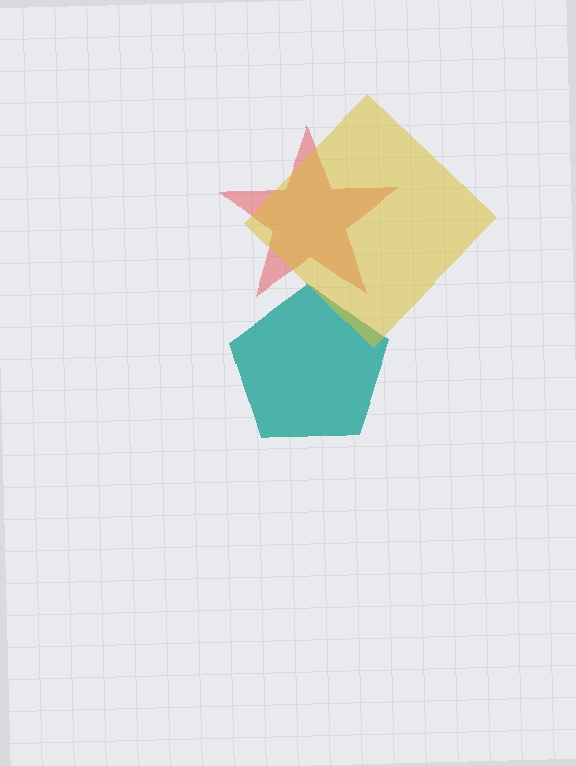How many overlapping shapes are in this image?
There are 3 overlapping shapes in the image.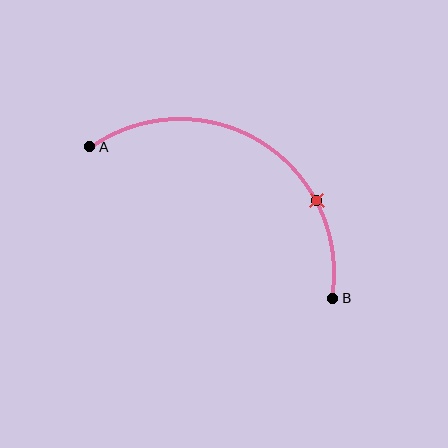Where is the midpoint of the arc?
The arc midpoint is the point on the curve farthest from the straight line joining A and B. It sits above that line.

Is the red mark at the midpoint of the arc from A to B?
No. The red mark lies on the arc but is closer to endpoint B. The arc midpoint would be at the point on the curve equidistant along the arc from both A and B.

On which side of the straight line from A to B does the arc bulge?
The arc bulges above the straight line connecting A and B.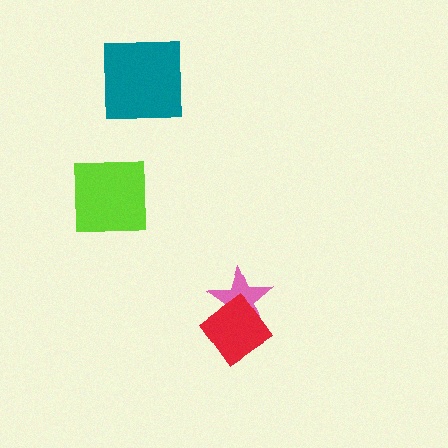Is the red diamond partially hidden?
No, no other shape covers it.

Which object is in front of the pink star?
The red diamond is in front of the pink star.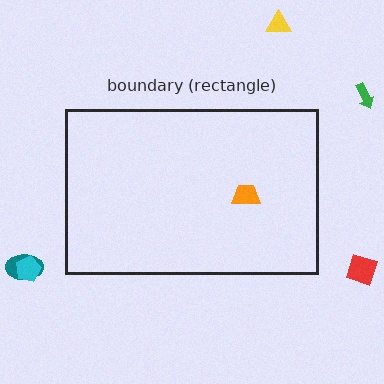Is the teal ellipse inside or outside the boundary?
Outside.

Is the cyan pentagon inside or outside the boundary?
Outside.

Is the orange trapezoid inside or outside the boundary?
Inside.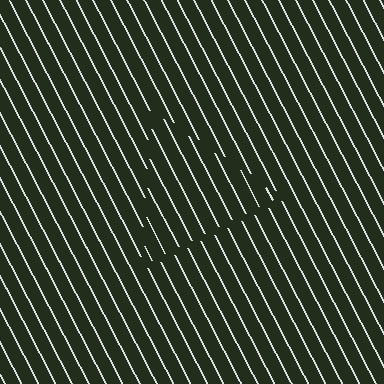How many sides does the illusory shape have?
3 sides — the line-ends trace a triangle.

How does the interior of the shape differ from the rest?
The interior of the shape contains the same grating, shifted by half a period — the contour is defined by the phase discontinuity where line-ends from the inner and outer gratings abut.